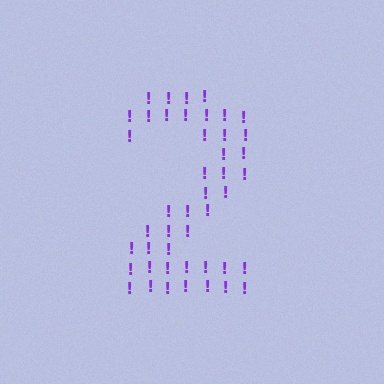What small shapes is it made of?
It is made of small exclamation marks.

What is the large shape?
The large shape is the digit 2.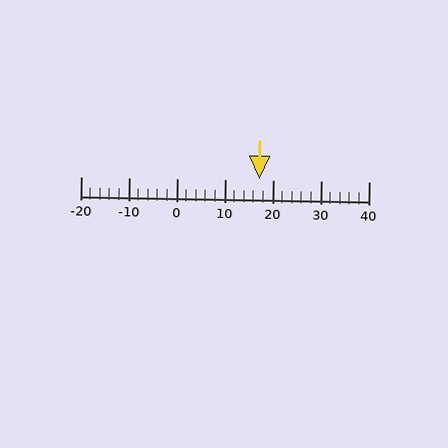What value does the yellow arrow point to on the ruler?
The yellow arrow points to approximately 17.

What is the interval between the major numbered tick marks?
The major tick marks are spaced 10 units apart.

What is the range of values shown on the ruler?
The ruler shows values from -20 to 40.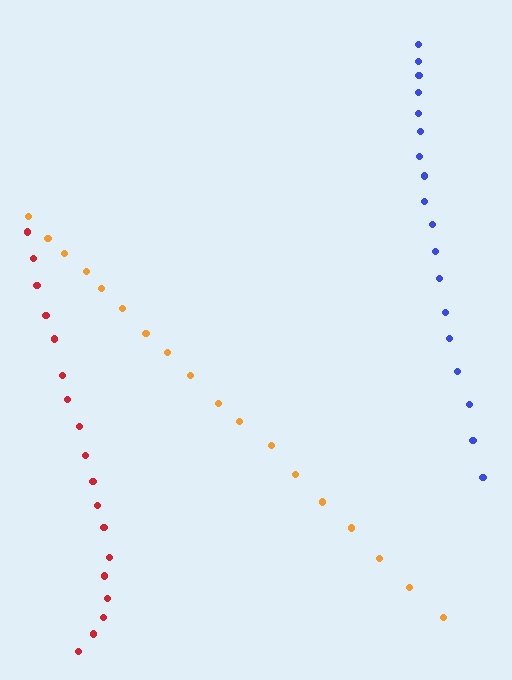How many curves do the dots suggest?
There are 3 distinct paths.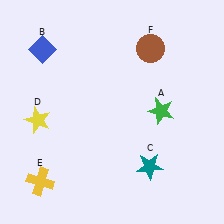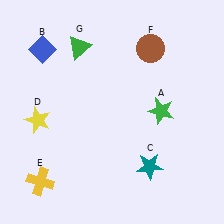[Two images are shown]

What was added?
A green triangle (G) was added in Image 2.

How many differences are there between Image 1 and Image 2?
There is 1 difference between the two images.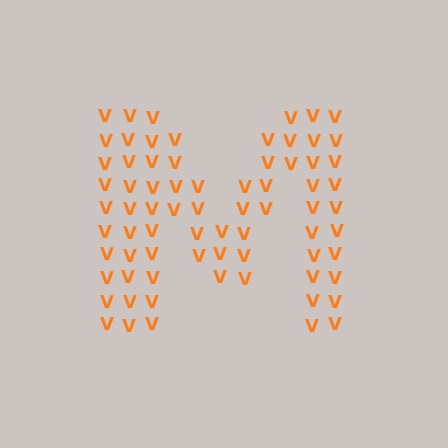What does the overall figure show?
The overall figure shows the letter M.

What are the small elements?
The small elements are letter V's.